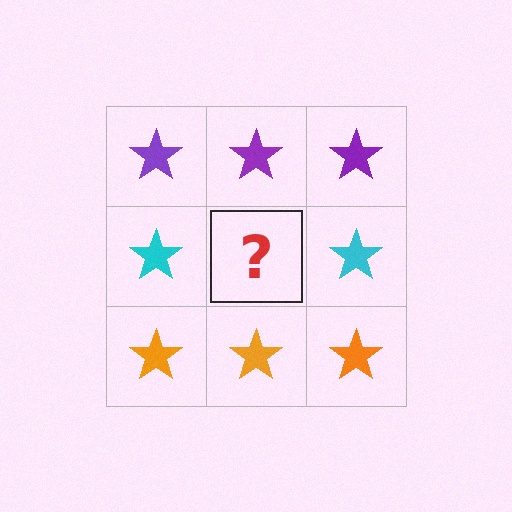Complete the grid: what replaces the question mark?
The question mark should be replaced with a cyan star.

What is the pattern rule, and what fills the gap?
The rule is that each row has a consistent color. The gap should be filled with a cyan star.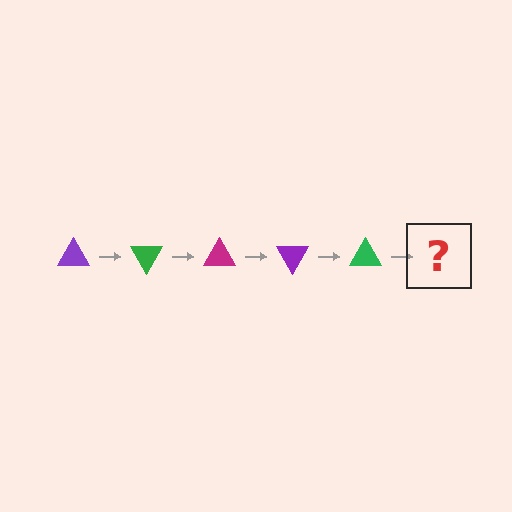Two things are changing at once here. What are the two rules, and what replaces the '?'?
The two rules are that it rotates 60 degrees each step and the color cycles through purple, green, and magenta. The '?' should be a magenta triangle, rotated 300 degrees from the start.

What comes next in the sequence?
The next element should be a magenta triangle, rotated 300 degrees from the start.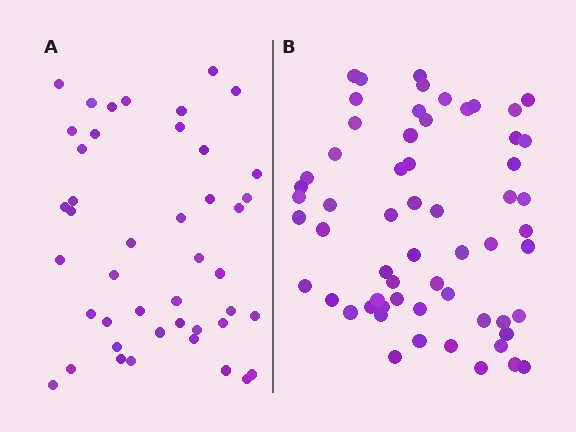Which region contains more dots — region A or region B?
Region B (the right region) has more dots.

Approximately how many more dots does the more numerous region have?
Region B has approximately 15 more dots than region A.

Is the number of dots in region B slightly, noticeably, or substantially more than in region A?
Region B has noticeably more, but not dramatically so. The ratio is roughly 1.4 to 1.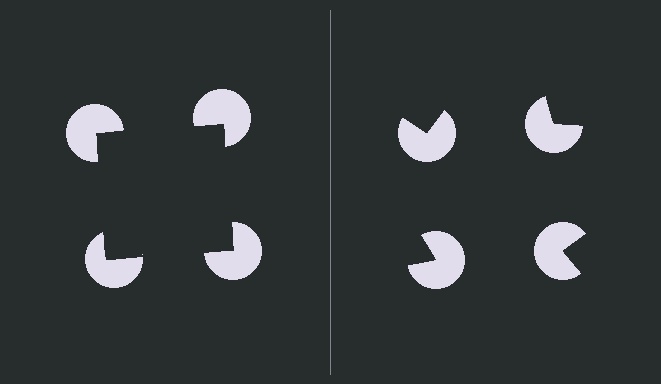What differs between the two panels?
The pac-man discs are positioned identically on both sides; only the wedge orientations differ. On the left they align to a square; on the right they are misaligned.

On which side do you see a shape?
An illusory square appears on the left side. On the right side the wedge cuts are rotated, so no coherent shape forms.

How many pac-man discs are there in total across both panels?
8 — 4 on each side.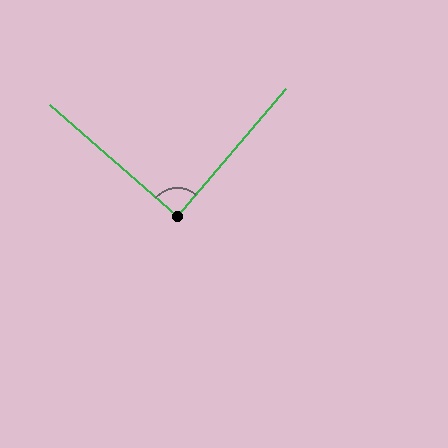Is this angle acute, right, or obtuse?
It is approximately a right angle.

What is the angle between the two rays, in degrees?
Approximately 89 degrees.